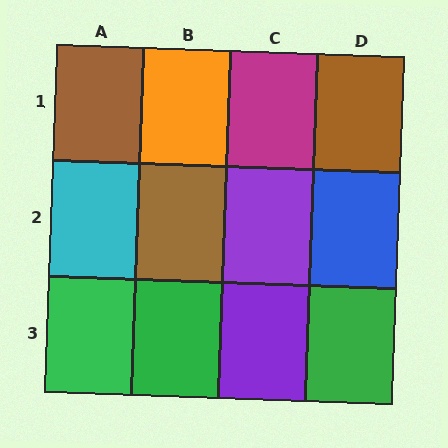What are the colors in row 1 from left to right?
Brown, orange, magenta, brown.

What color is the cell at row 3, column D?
Green.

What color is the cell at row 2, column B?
Brown.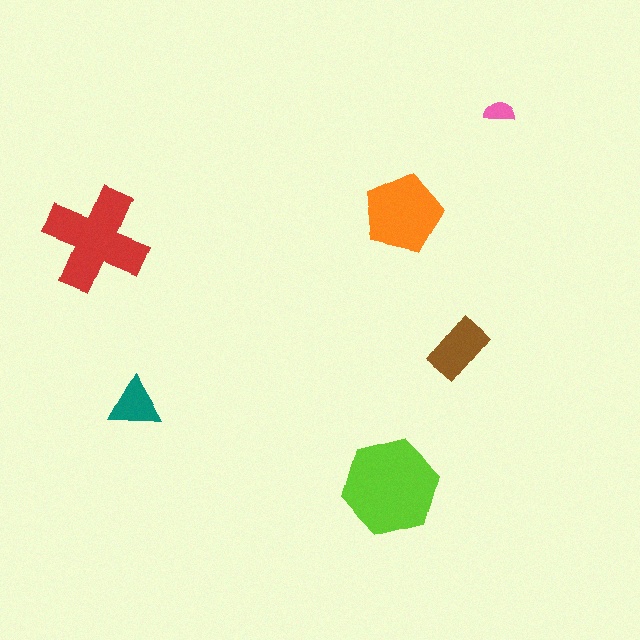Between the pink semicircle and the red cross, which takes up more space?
The red cross.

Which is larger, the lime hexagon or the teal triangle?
The lime hexagon.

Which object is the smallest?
The pink semicircle.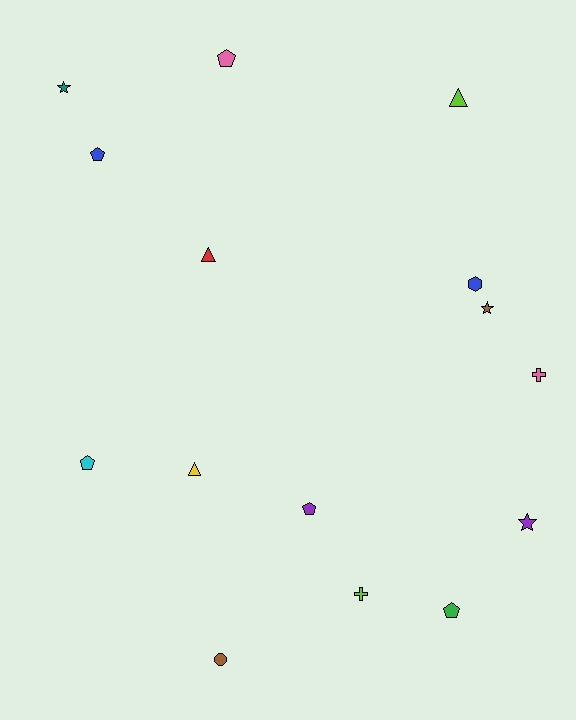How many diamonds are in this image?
There are no diamonds.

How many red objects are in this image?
There is 1 red object.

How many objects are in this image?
There are 15 objects.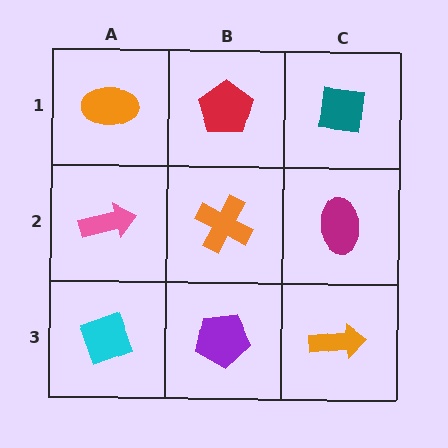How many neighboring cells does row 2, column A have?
3.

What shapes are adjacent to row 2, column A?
An orange ellipse (row 1, column A), a cyan diamond (row 3, column A), an orange cross (row 2, column B).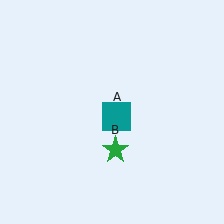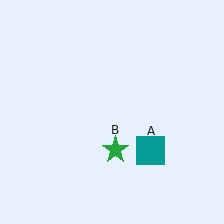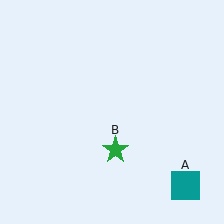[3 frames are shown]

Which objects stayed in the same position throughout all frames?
Green star (object B) remained stationary.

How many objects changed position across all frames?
1 object changed position: teal square (object A).